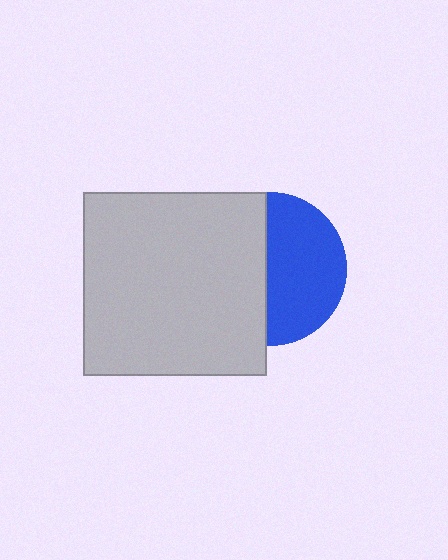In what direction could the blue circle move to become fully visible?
The blue circle could move right. That would shift it out from behind the light gray square entirely.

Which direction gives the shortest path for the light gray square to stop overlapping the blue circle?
Moving left gives the shortest separation.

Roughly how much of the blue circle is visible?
About half of it is visible (roughly 52%).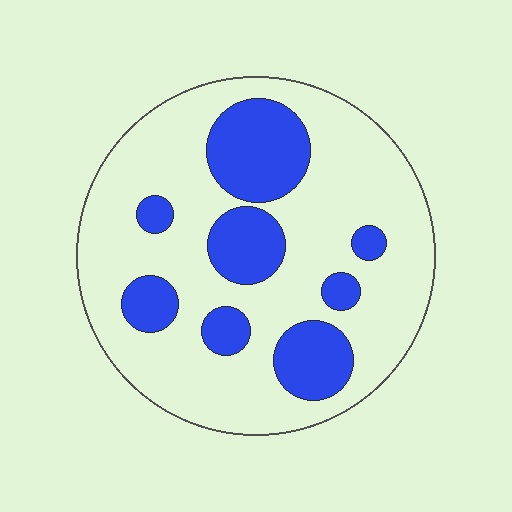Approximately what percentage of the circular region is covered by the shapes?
Approximately 25%.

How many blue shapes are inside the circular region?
8.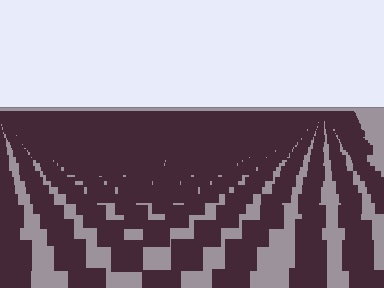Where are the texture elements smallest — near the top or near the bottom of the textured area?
Near the top.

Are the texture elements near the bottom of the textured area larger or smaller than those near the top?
Larger. Near the bottom, elements are closer to the viewer and appear at a bigger on-screen size.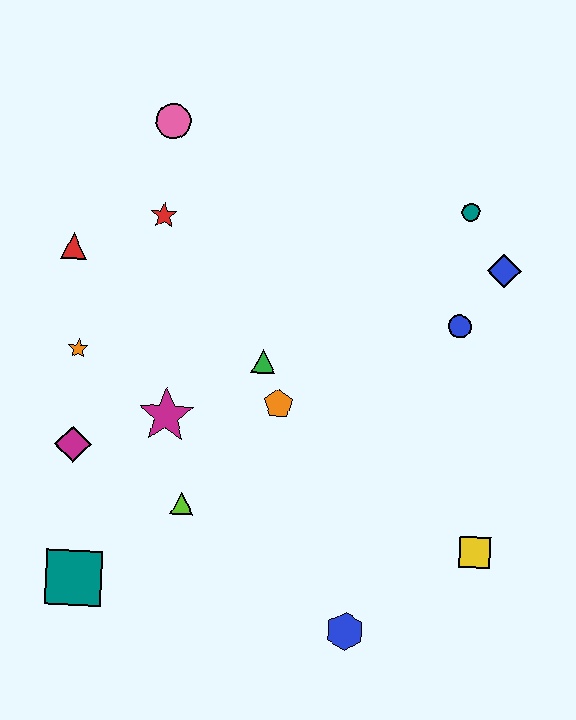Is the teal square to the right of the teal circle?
No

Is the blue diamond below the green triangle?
No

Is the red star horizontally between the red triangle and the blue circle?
Yes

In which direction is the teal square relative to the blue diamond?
The teal square is to the left of the blue diamond.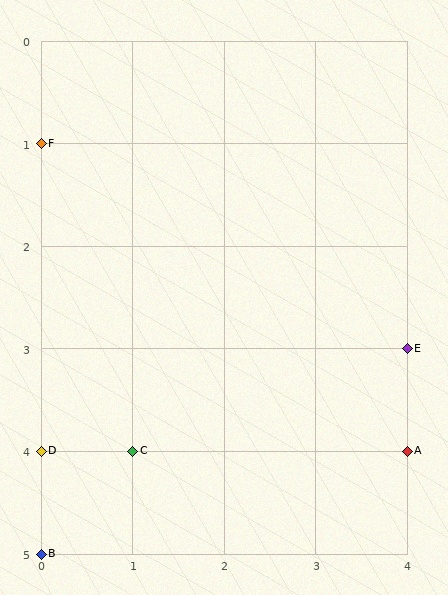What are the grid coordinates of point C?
Point C is at grid coordinates (1, 4).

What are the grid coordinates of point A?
Point A is at grid coordinates (4, 4).